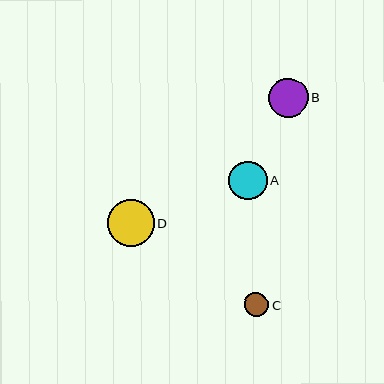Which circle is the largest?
Circle D is the largest with a size of approximately 47 pixels.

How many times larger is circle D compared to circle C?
Circle D is approximately 2.0 times the size of circle C.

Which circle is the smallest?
Circle C is the smallest with a size of approximately 24 pixels.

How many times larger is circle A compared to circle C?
Circle A is approximately 1.6 times the size of circle C.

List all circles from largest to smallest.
From largest to smallest: D, B, A, C.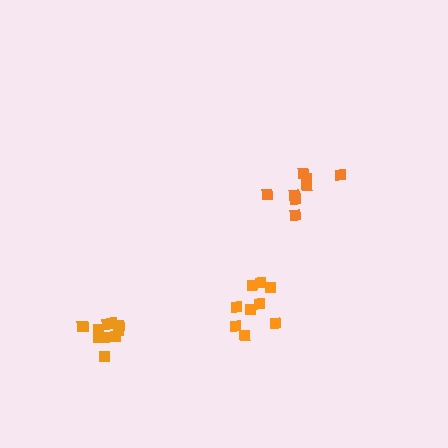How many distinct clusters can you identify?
There are 3 distinct clusters.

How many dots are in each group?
Group 1: 9 dots, Group 2: 8 dots, Group 3: 11 dots (28 total).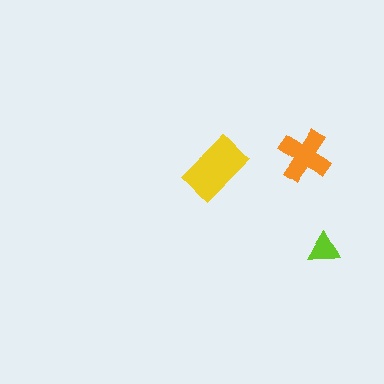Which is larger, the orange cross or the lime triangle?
The orange cross.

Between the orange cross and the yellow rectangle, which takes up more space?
The yellow rectangle.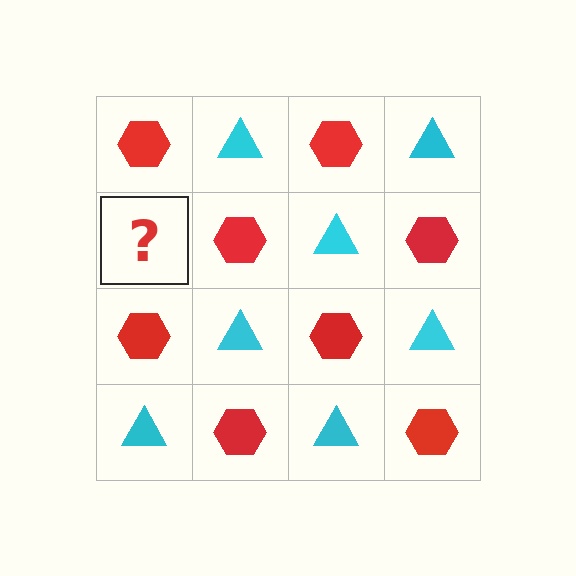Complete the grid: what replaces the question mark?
The question mark should be replaced with a cyan triangle.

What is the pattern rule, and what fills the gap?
The rule is that it alternates red hexagon and cyan triangle in a checkerboard pattern. The gap should be filled with a cyan triangle.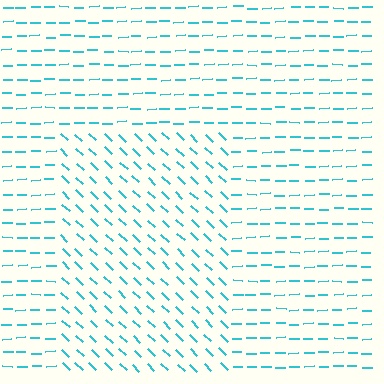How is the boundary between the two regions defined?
The boundary is defined purely by a change in line orientation (approximately 45 degrees difference). All lines are the same color and thickness.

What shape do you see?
I see a rectangle.